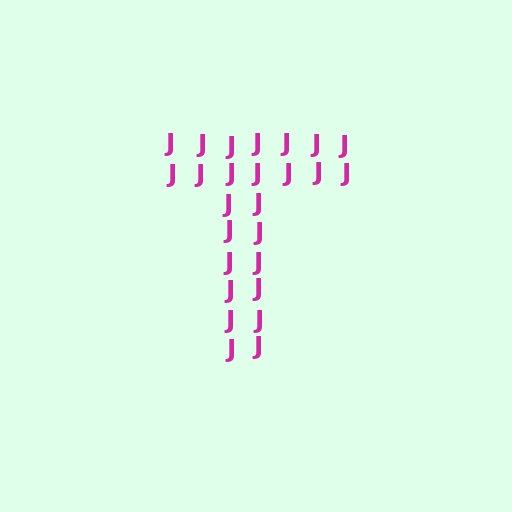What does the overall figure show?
The overall figure shows the letter T.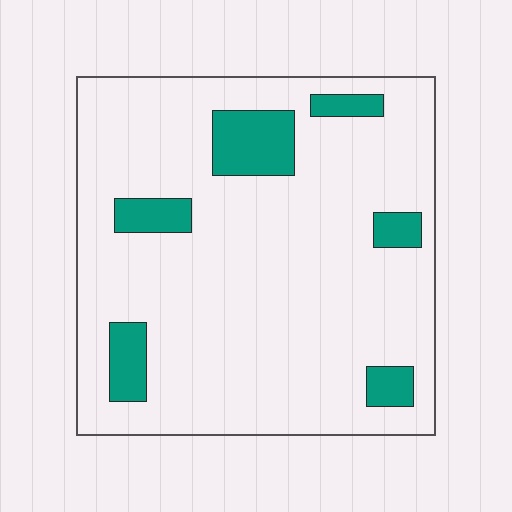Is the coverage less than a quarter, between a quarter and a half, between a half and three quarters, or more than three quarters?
Less than a quarter.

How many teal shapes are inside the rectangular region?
6.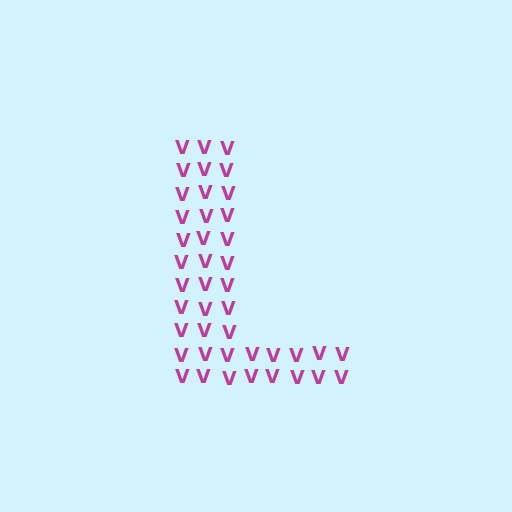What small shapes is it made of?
It is made of small letter V's.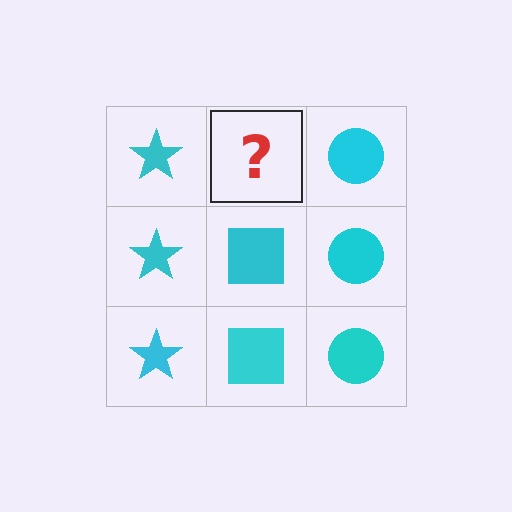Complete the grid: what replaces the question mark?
The question mark should be replaced with a cyan square.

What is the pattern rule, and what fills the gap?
The rule is that each column has a consistent shape. The gap should be filled with a cyan square.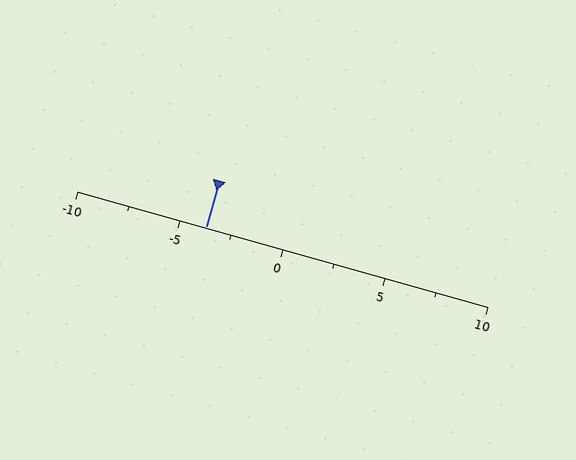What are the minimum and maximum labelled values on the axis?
The axis runs from -10 to 10.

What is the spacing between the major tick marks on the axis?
The major ticks are spaced 5 apart.